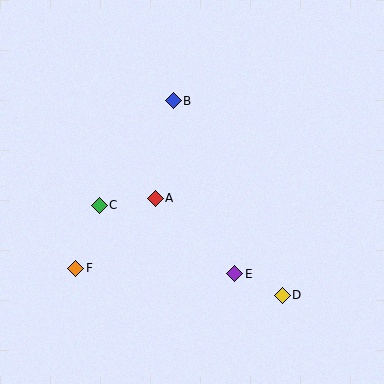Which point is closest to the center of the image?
Point A at (155, 198) is closest to the center.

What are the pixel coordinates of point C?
Point C is at (99, 205).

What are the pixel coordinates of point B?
Point B is at (173, 101).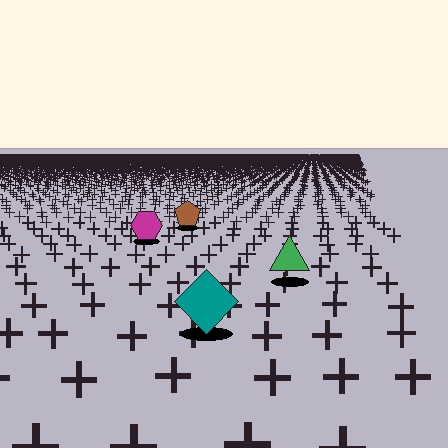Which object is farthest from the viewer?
The brown pentagon is farthest from the viewer. It appears smaller and the ground texture around it is denser.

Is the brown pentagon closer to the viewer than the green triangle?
No. The green triangle is closer — you can tell from the texture gradient: the ground texture is coarser near it.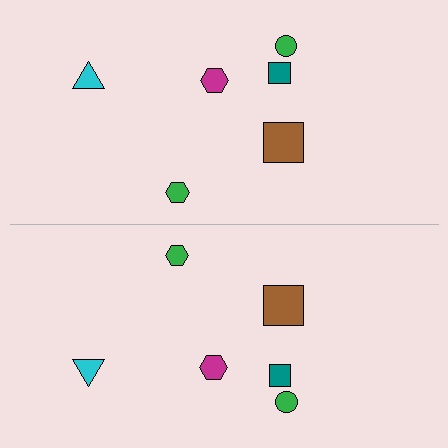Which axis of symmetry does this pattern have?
The pattern has a horizontal axis of symmetry running through the center of the image.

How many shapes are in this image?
There are 12 shapes in this image.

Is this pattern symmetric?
Yes, this pattern has bilateral (reflection) symmetry.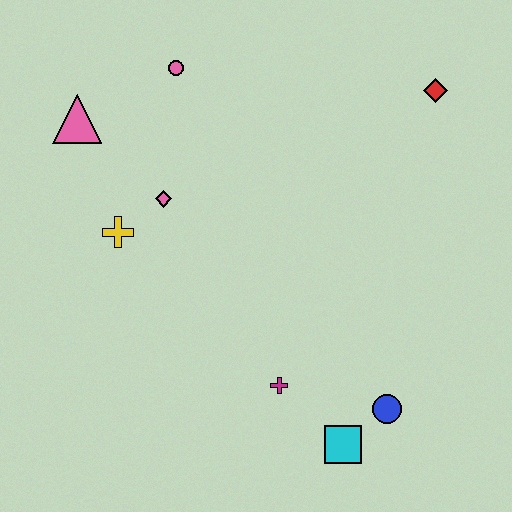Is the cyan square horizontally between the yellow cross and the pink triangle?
No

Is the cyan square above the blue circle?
No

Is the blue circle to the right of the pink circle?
Yes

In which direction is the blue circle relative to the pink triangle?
The blue circle is to the right of the pink triangle.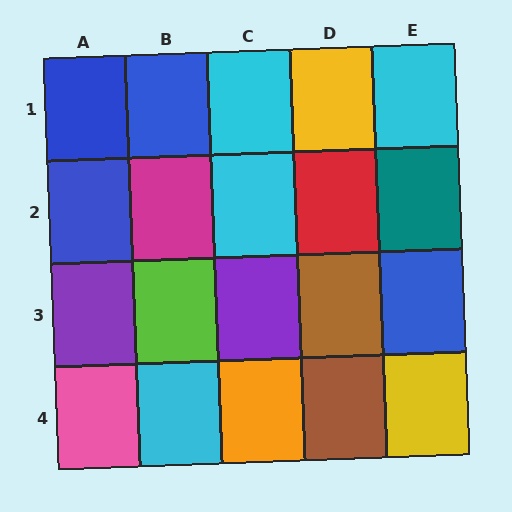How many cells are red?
1 cell is red.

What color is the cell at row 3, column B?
Lime.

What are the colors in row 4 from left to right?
Pink, cyan, orange, brown, yellow.